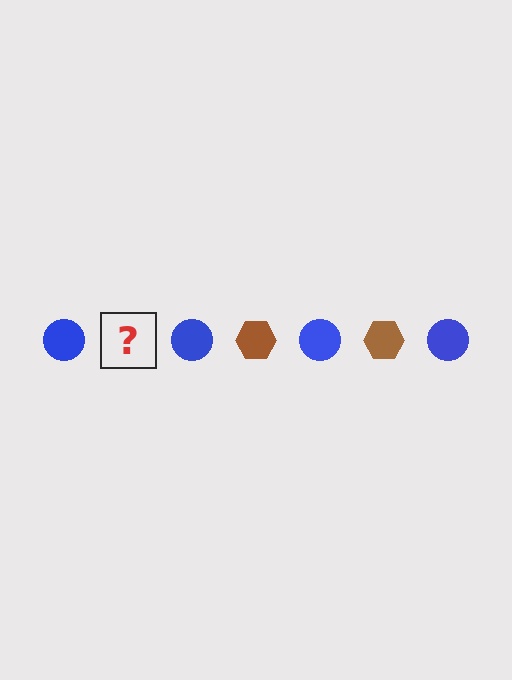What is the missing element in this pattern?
The missing element is a brown hexagon.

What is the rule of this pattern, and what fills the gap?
The rule is that the pattern alternates between blue circle and brown hexagon. The gap should be filled with a brown hexagon.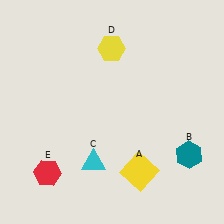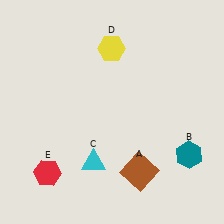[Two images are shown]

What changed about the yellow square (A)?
In Image 1, A is yellow. In Image 2, it changed to brown.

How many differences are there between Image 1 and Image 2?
There is 1 difference between the two images.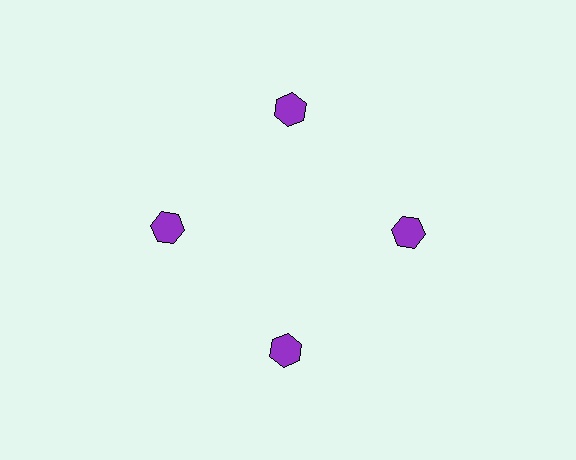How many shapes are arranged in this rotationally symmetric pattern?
There are 4 shapes, arranged in 4 groups of 1.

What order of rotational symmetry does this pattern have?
This pattern has 4-fold rotational symmetry.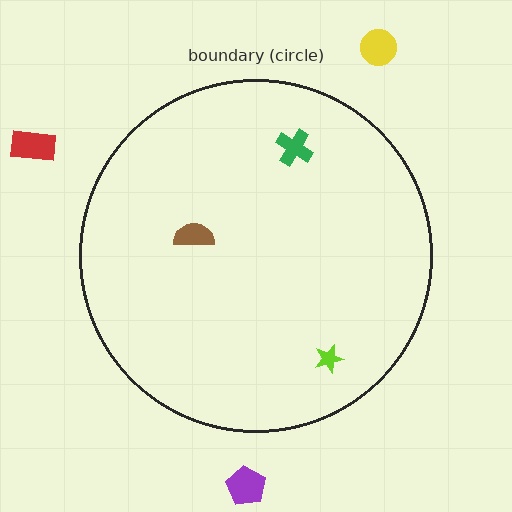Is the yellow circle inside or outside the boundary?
Outside.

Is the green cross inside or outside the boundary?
Inside.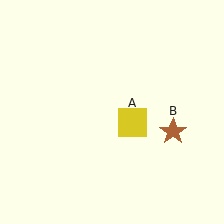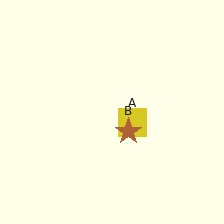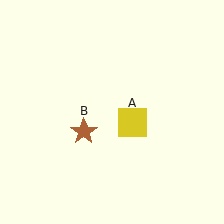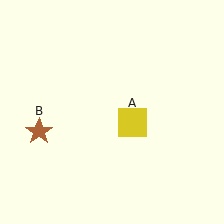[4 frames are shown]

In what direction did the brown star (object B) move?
The brown star (object B) moved left.